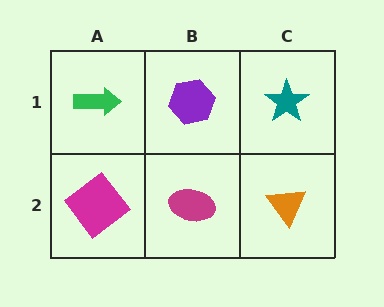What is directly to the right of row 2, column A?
A magenta ellipse.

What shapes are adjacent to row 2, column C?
A teal star (row 1, column C), a magenta ellipse (row 2, column B).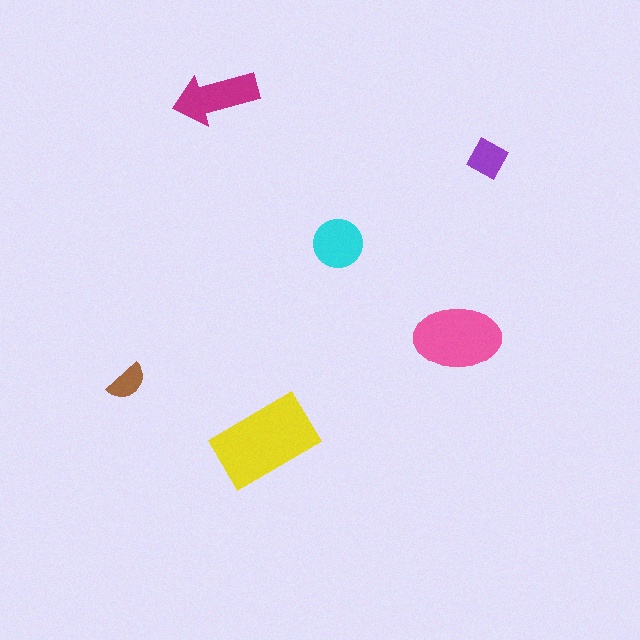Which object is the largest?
The yellow rectangle.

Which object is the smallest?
The brown semicircle.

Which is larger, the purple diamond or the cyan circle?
The cyan circle.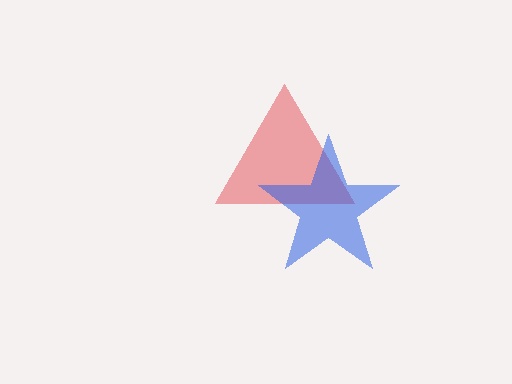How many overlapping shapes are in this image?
There are 2 overlapping shapes in the image.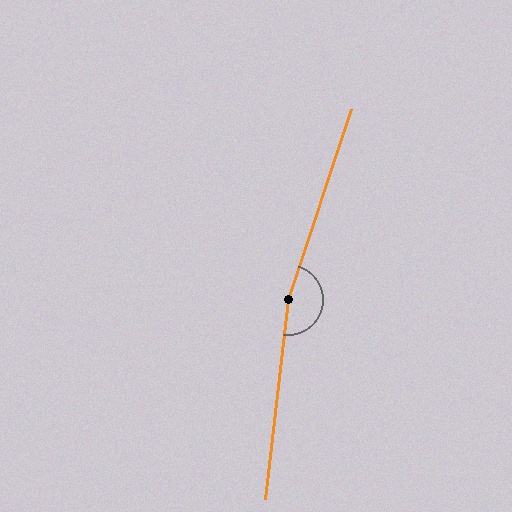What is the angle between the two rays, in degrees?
Approximately 168 degrees.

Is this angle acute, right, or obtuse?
It is obtuse.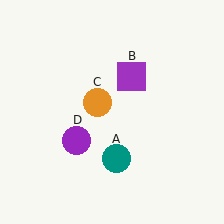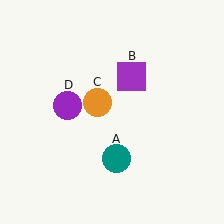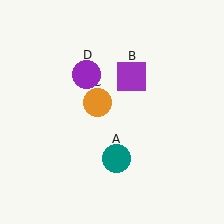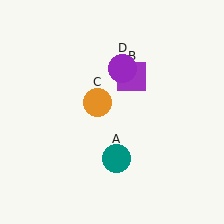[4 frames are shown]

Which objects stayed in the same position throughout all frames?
Teal circle (object A) and purple square (object B) and orange circle (object C) remained stationary.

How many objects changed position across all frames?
1 object changed position: purple circle (object D).